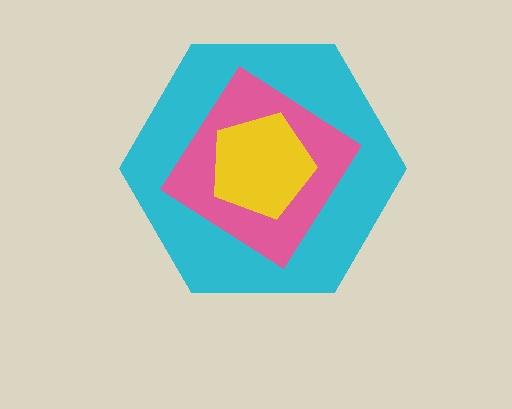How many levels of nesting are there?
3.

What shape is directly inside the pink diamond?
The yellow pentagon.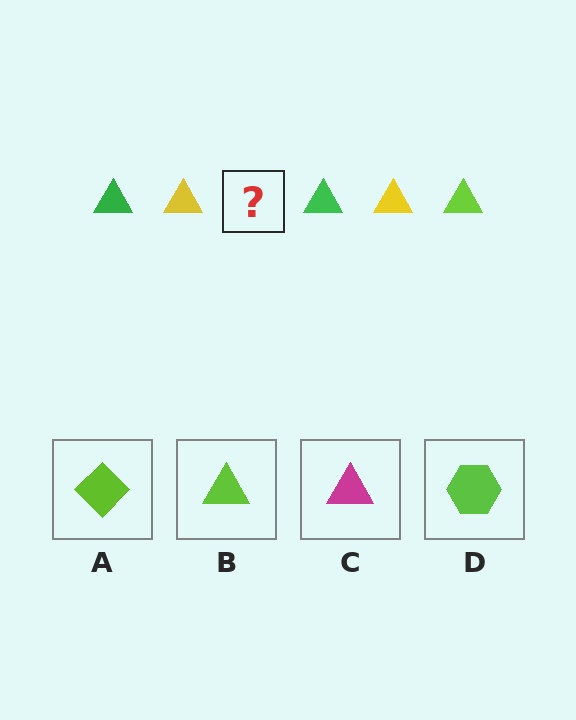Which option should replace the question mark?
Option B.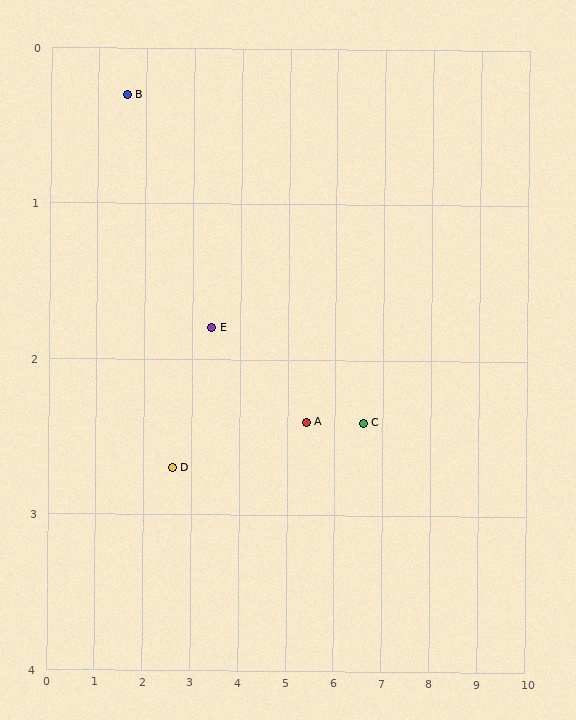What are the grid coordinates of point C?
Point C is at approximately (6.6, 2.4).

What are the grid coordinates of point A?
Point A is at approximately (5.4, 2.4).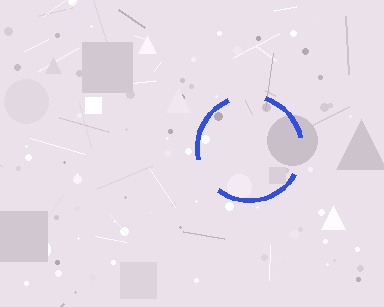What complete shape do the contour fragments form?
The contour fragments form a circle.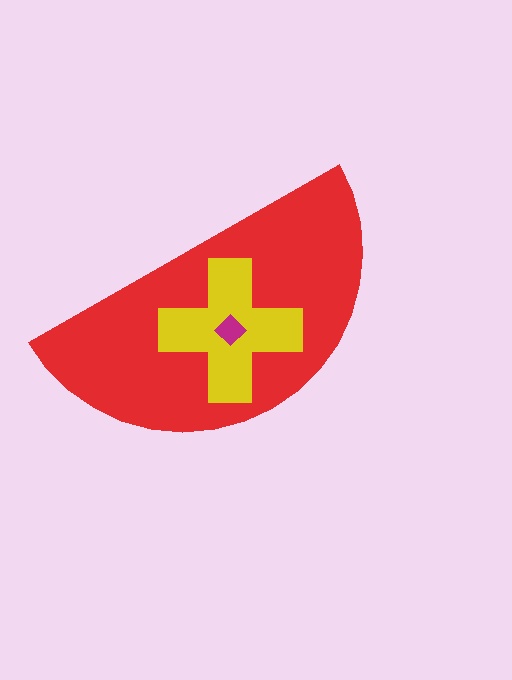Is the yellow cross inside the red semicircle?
Yes.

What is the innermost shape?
The magenta diamond.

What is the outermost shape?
The red semicircle.